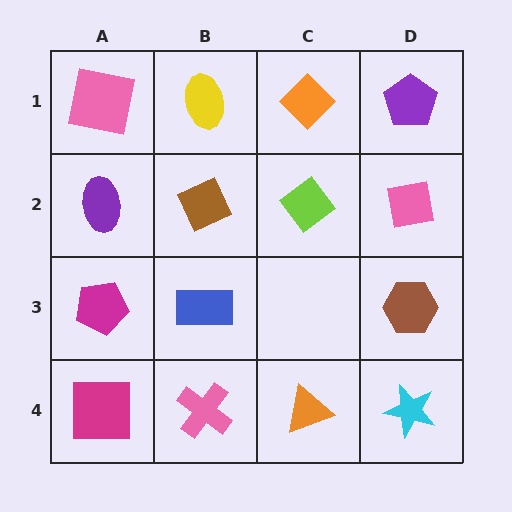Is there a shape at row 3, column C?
No, that cell is empty.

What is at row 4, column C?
An orange triangle.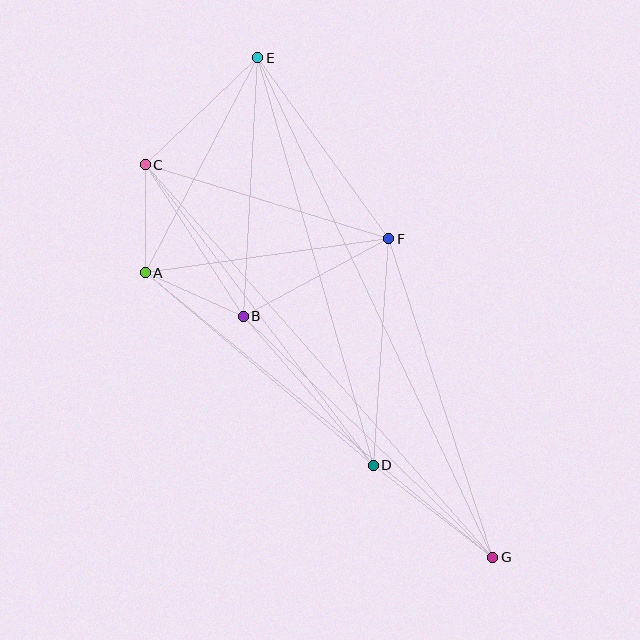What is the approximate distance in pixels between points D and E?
The distance between D and E is approximately 424 pixels.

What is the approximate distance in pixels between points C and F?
The distance between C and F is approximately 255 pixels.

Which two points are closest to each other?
Points A and B are closest to each other.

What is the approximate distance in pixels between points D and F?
The distance between D and F is approximately 227 pixels.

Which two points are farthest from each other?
Points E and G are farthest from each other.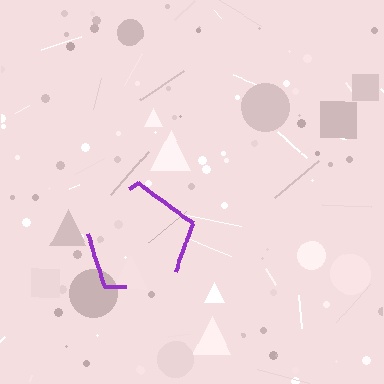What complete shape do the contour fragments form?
The contour fragments form a pentagon.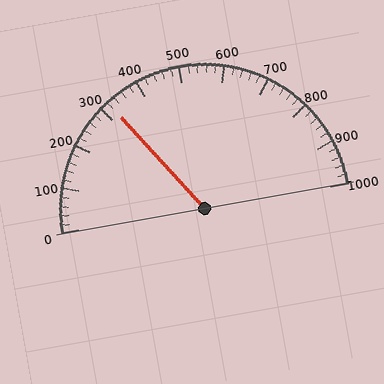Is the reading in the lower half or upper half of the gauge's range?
The reading is in the lower half of the range (0 to 1000).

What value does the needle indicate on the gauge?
The needle indicates approximately 320.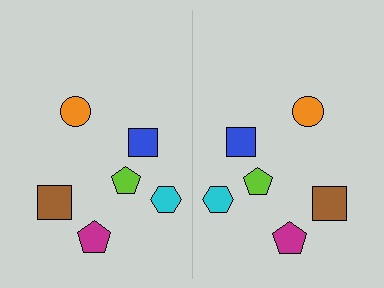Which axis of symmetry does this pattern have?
The pattern has a vertical axis of symmetry running through the center of the image.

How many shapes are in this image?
There are 12 shapes in this image.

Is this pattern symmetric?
Yes, this pattern has bilateral (reflection) symmetry.